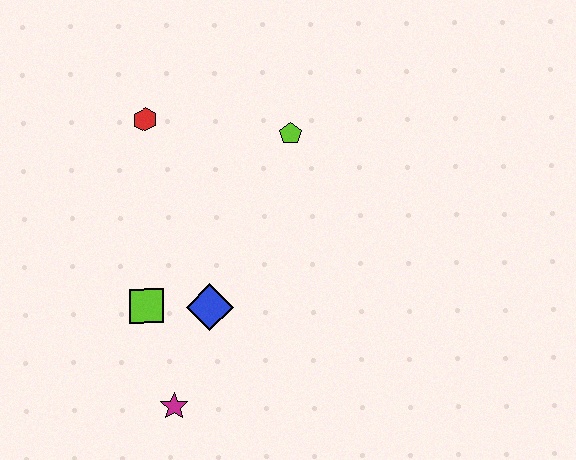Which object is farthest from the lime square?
The lime pentagon is farthest from the lime square.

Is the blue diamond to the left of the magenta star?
No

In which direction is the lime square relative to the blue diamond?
The lime square is to the left of the blue diamond.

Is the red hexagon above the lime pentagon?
Yes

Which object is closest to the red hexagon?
The lime pentagon is closest to the red hexagon.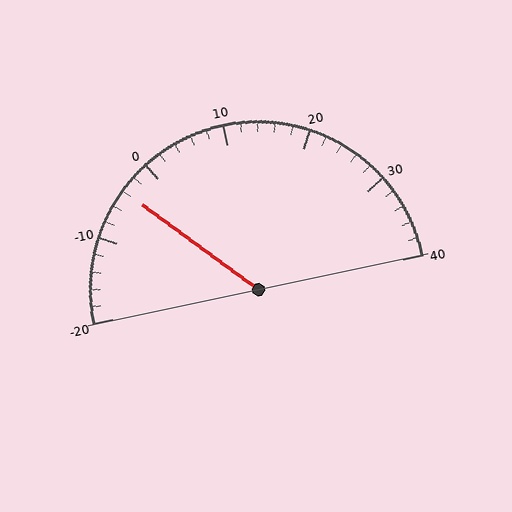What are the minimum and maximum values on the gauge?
The gauge ranges from -20 to 40.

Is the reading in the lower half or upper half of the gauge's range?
The reading is in the lower half of the range (-20 to 40).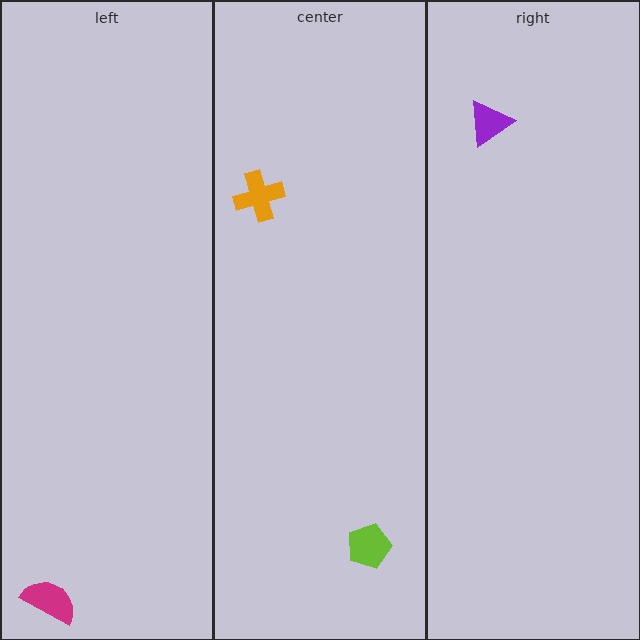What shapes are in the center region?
The lime pentagon, the orange cross.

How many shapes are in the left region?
1.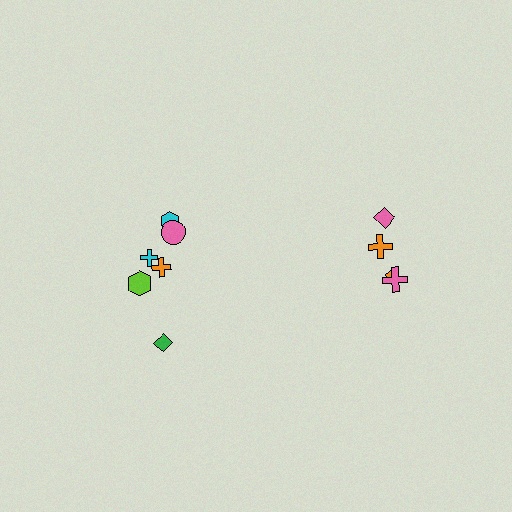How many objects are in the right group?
There are 4 objects.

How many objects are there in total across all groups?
There are 10 objects.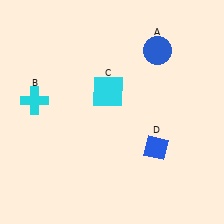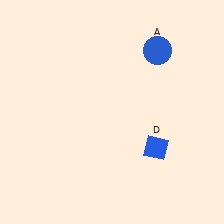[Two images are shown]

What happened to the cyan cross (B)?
The cyan cross (B) was removed in Image 2. It was in the top-left area of Image 1.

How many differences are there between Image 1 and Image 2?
There are 2 differences between the two images.